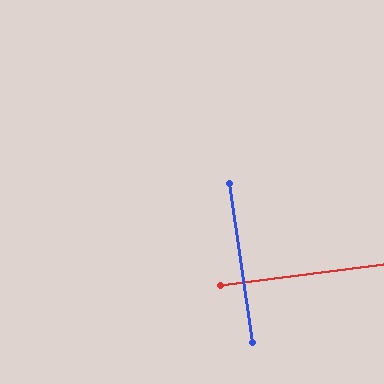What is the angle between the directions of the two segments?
Approximately 89 degrees.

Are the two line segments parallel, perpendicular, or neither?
Perpendicular — they meet at approximately 89°.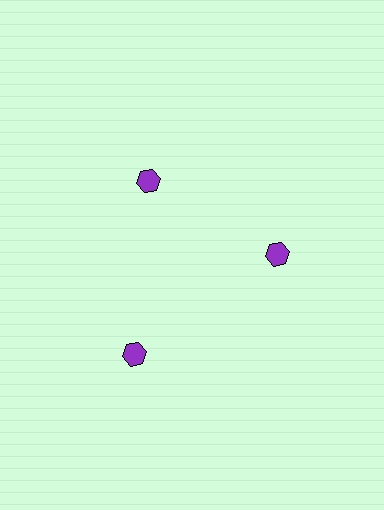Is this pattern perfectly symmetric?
No. The 3 purple hexagons are arranged in a ring, but one element near the 7 o'clock position is pushed outward from the center, breaking the 3-fold rotational symmetry.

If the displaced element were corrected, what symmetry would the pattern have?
It would have 3-fold rotational symmetry — the pattern would map onto itself every 120 degrees.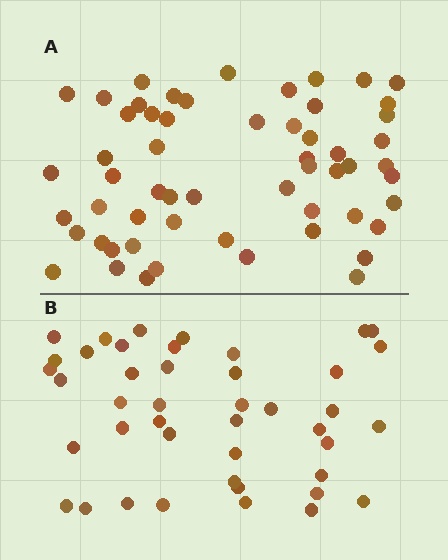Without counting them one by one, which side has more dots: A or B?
Region A (the top region) has more dots.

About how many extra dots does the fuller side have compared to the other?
Region A has approximately 15 more dots than region B.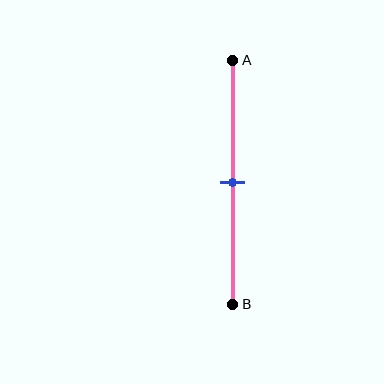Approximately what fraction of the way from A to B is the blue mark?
The blue mark is approximately 50% of the way from A to B.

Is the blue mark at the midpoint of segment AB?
Yes, the mark is approximately at the midpoint.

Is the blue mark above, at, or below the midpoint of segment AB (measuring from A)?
The blue mark is approximately at the midpoint of segment AB.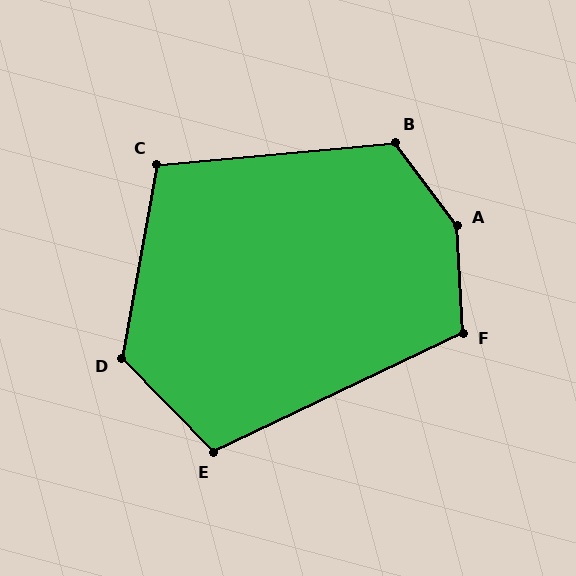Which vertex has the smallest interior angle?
C, at approximately 105 degrees.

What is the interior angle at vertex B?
Approximately 122 degrees (obtuse).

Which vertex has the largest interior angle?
A, at approximately 146 degrees.